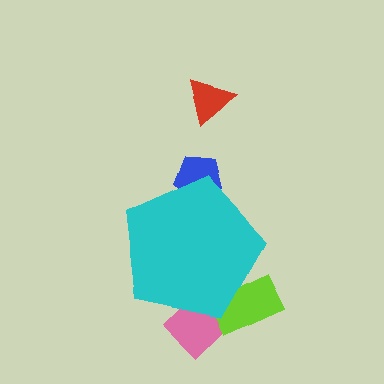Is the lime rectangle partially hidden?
Yes, the lime rectangle is partially hidden behind the cyan pentagon.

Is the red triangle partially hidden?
No, the red triangle is fully visible.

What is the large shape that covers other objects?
A cyan pentagon.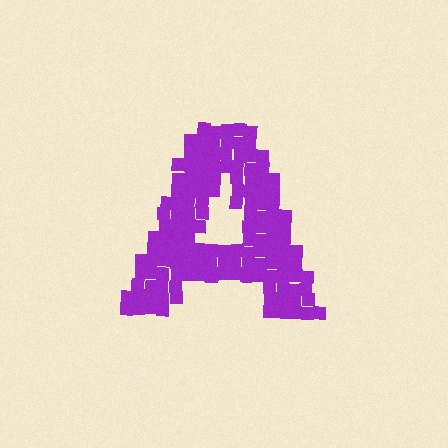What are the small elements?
The small elements are squares.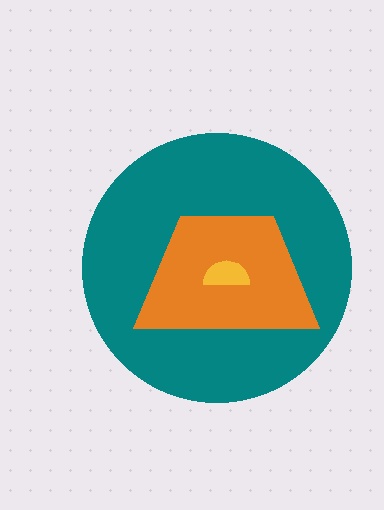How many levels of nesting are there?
3.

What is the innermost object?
The yellow semicircle.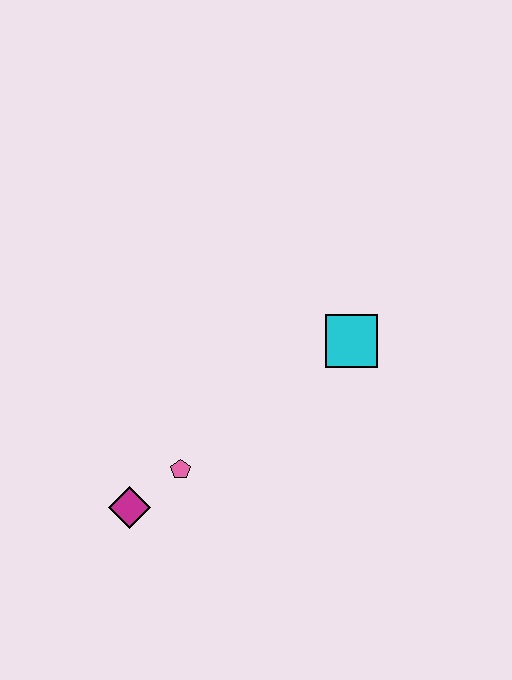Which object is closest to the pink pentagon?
The magenta diamond is closest to the pink pentagon.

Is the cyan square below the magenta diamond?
No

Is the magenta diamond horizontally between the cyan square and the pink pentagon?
No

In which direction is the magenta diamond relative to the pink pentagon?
The magenta diamond is to the left of the pink pentagon.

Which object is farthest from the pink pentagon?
The cyan square is farthest from the pink pentagon.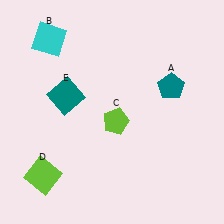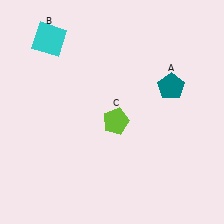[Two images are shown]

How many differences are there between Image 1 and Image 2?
There are 2 differences between the two images.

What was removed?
The teal square (E), the lime square (D) were removed in Image 2.